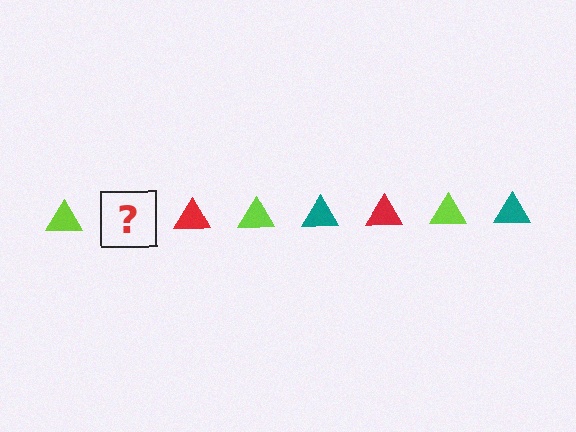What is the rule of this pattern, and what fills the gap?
The rule is that the pattern cycles through lime, teal, red triangles. The gap should be filled with a teal triangle.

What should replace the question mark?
The question mark should be replaced with a teal triangle.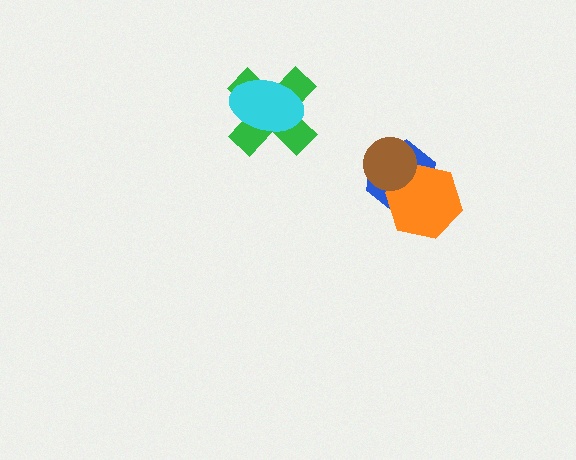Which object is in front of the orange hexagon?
The brown circle is in front of the orange hexagon.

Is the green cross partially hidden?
Yes, it is partially covered by another shape.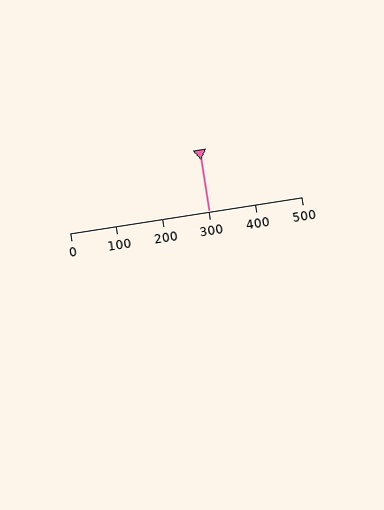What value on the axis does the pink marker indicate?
The marker indicates approximately 300.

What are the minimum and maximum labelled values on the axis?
The axis runs from 0 to 500.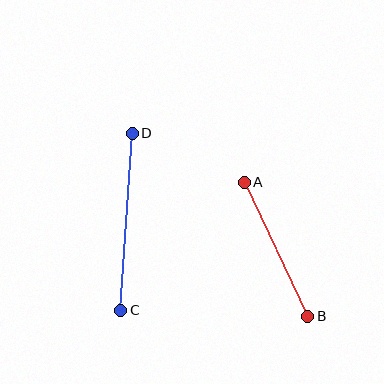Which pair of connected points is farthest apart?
Points C and D are farthest apart.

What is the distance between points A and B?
The distance is approximately 148 pixels.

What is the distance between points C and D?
The distance is approximately 177 pixels.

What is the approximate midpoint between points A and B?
The midpoint is at approximately (276, 249) pixels.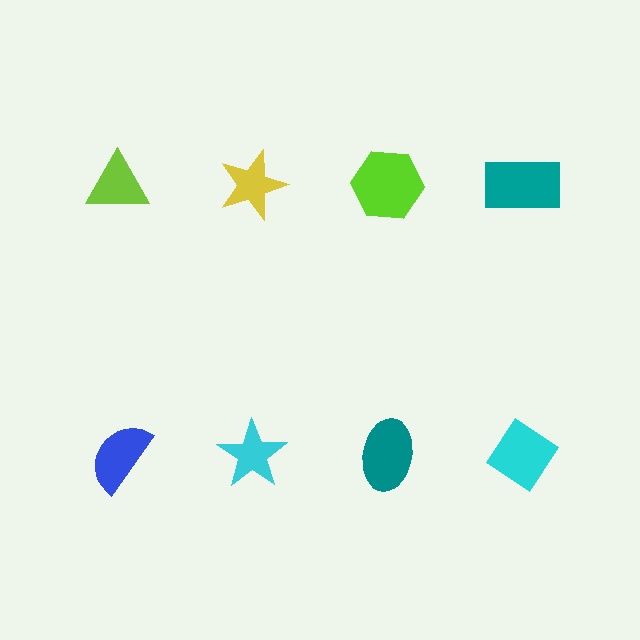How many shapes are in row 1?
4 shapes.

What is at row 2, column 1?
A blue semicircle.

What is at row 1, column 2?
A yellow star.